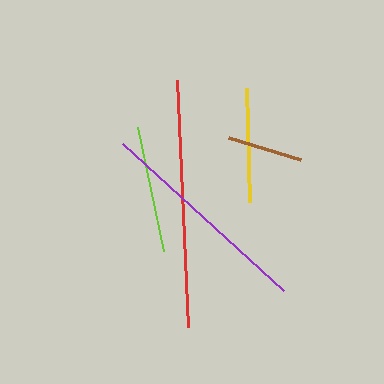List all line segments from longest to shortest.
From longest to shortest: red, purple, lime, yellow, brown.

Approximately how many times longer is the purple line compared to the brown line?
The purple line is approximately 2.9 times the length of the brown line.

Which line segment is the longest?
The red line is the longest at approximately 247 pixels.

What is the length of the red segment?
The red segment is approximately 247 pixels long.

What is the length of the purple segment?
The purple segment is approximately 217 pixels long.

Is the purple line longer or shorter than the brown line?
The purple line is longer than the brown line.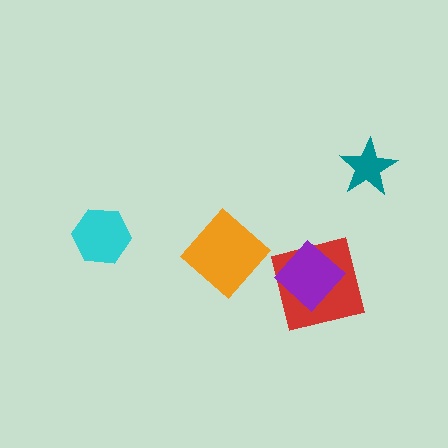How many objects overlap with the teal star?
0 objects overlap with the teal star.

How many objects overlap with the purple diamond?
1 object overlaps with the purple diamond.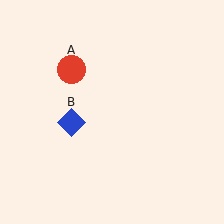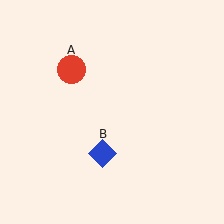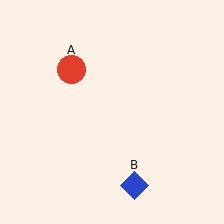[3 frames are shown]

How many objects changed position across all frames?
1 object changed position: blue diamond (object B).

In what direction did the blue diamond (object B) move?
The blue diamond (object B) moved down and to the right.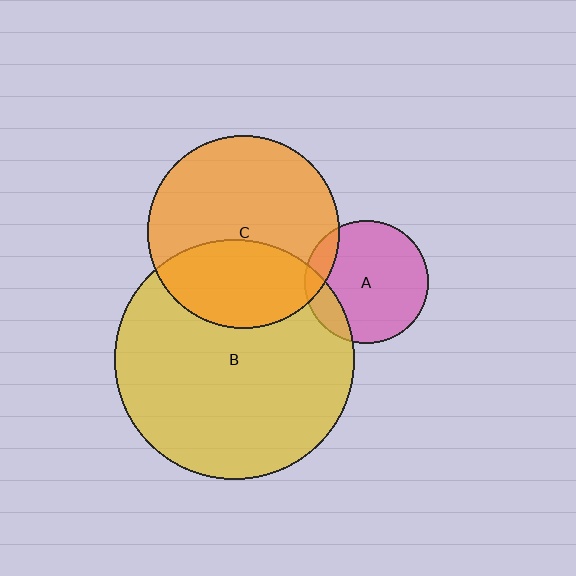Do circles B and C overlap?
Yes.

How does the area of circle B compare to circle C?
Approximately 1.6 times.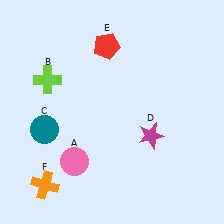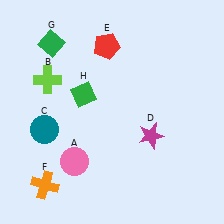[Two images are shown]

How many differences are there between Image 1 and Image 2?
There are 2 differences between the two images.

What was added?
A green diamond (G), a green diamond (H) were added in Image 2.